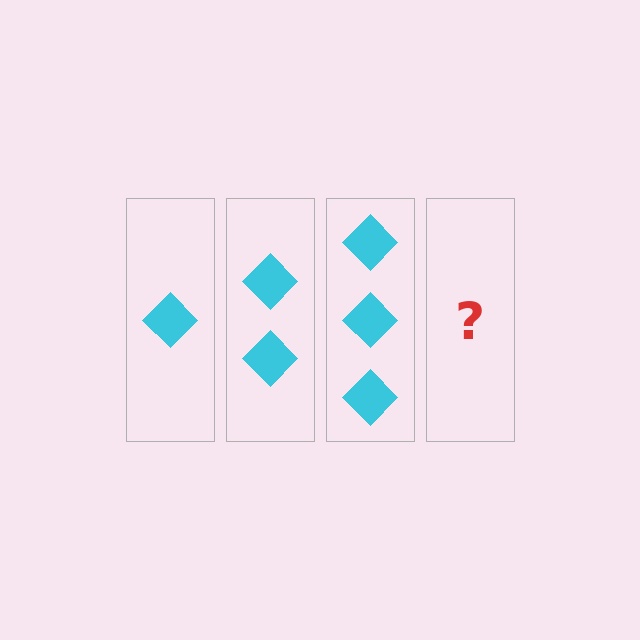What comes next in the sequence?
The next element should be 4 diamonds.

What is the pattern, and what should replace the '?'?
The pattern is that each step adds one more diamond. The '?' should be 4 diamonds.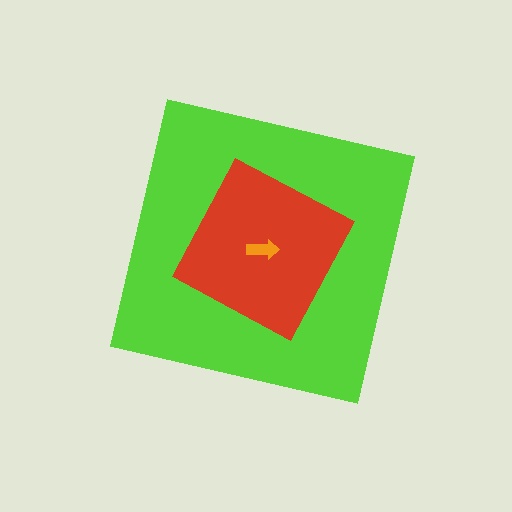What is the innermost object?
The orange arrow.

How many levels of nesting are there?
3.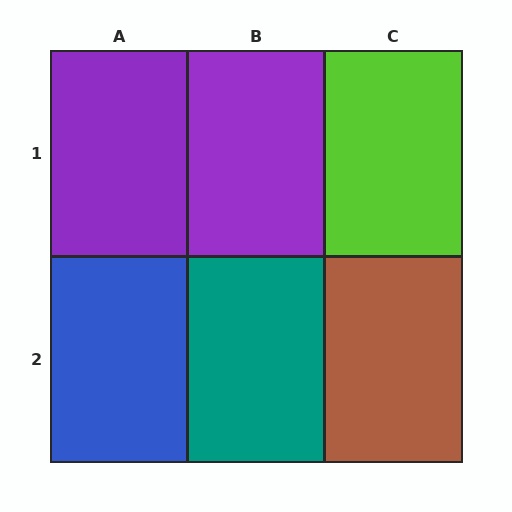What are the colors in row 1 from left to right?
Purple, purple, lime.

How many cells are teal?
1 cell is teal.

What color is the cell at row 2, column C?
Brown.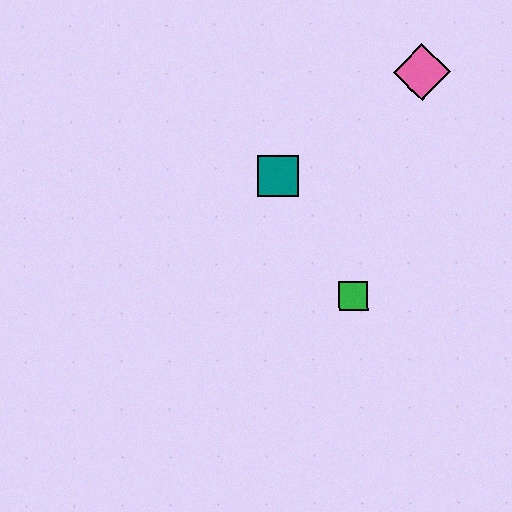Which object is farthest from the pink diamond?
The green square is farthest from the pink diamond.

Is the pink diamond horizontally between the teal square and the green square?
No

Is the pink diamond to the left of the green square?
No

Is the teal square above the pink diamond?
No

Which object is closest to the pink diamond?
The teal square is closest to the pink diamond.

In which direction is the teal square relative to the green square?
The teal square is above the green square.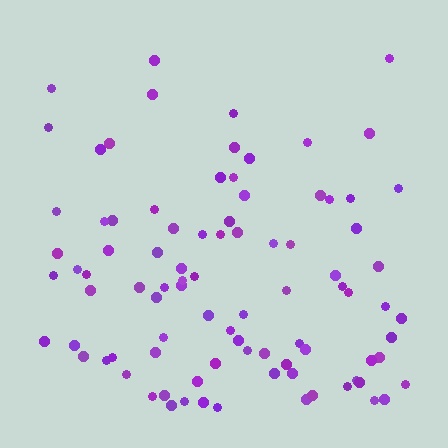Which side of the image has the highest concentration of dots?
The bottom.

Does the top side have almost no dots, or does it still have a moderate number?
Still a moderate number, just noticeably fewer than the bottom.